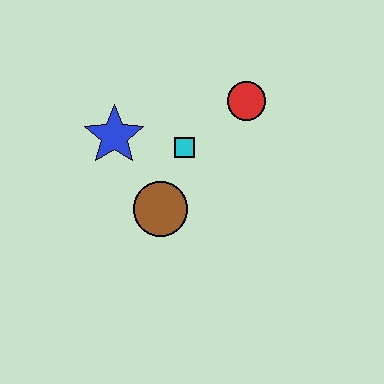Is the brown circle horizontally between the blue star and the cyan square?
Yes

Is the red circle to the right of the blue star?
Yes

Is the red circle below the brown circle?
No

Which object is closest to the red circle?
The cyan square is closest to the red circle.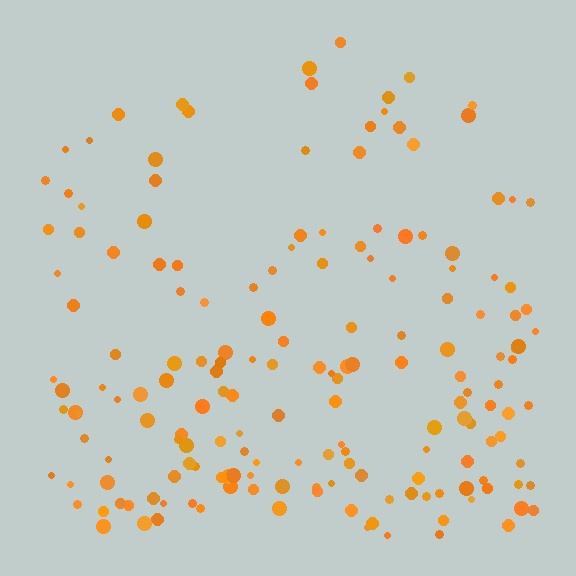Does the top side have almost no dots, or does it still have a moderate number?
Still a moderate number, just noticeably fewer than the bottom.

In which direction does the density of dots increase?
From top to bottom, with the bottom side densest.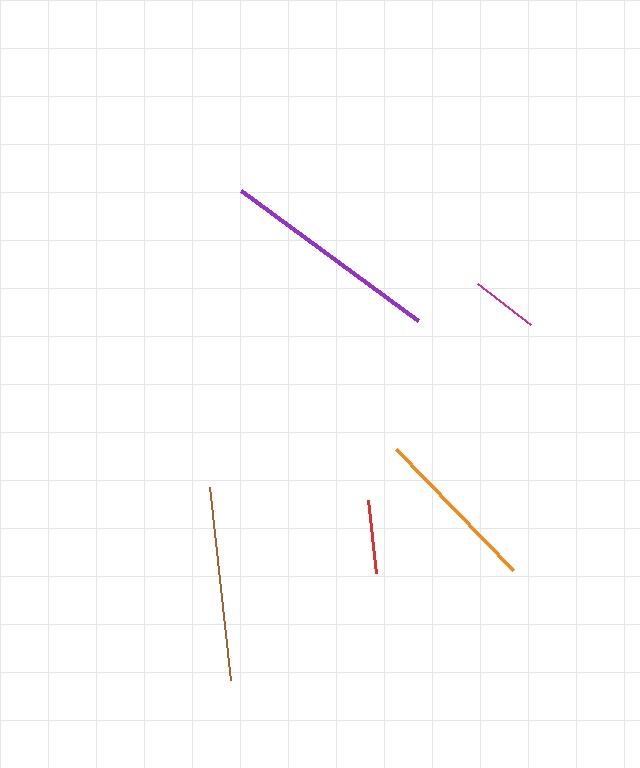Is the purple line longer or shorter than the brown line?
The purple line is longer than the brown line.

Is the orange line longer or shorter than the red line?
The orange line is longer than the red line.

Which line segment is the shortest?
The magenta line is the shortest at approximately 67 pixels.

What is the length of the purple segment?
The purple segment is approximately 219 pixels long.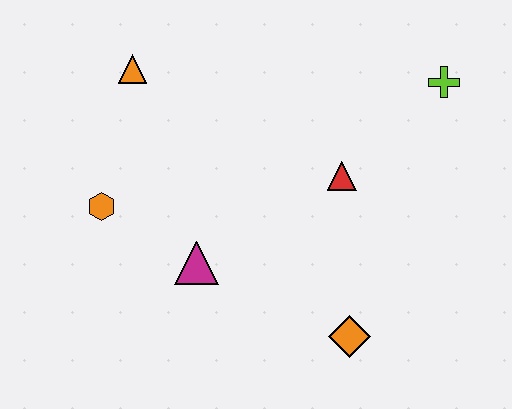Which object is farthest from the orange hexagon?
The lime cross is farthest from the orange hexagon.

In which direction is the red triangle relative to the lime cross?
The red triangle is to the left of the lime cross.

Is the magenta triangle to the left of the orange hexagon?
No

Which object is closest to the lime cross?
The red triangle is closest to the lime cross.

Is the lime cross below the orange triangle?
Yes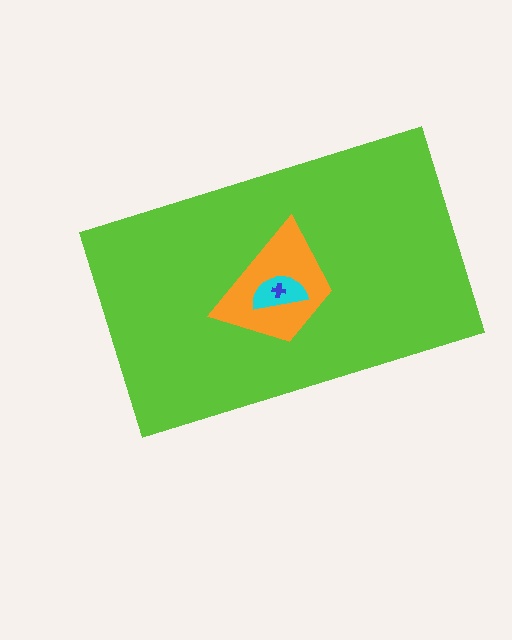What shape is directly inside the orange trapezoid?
The cyan semicircle.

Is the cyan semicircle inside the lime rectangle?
Yes.